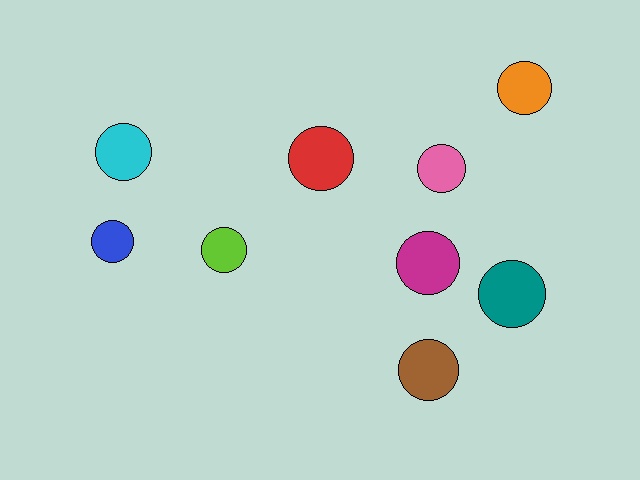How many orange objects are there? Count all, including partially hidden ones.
There is 1 orange object.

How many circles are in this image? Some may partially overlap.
There are 9 circles.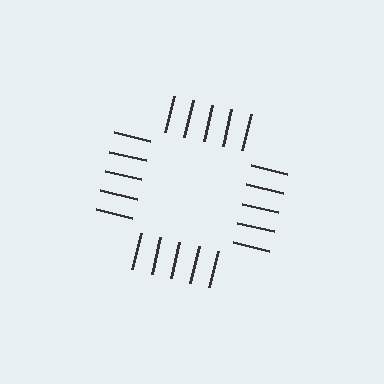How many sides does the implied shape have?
4 sides — the line-ends trace a square.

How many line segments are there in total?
20 — 5 along each of the 4 edges.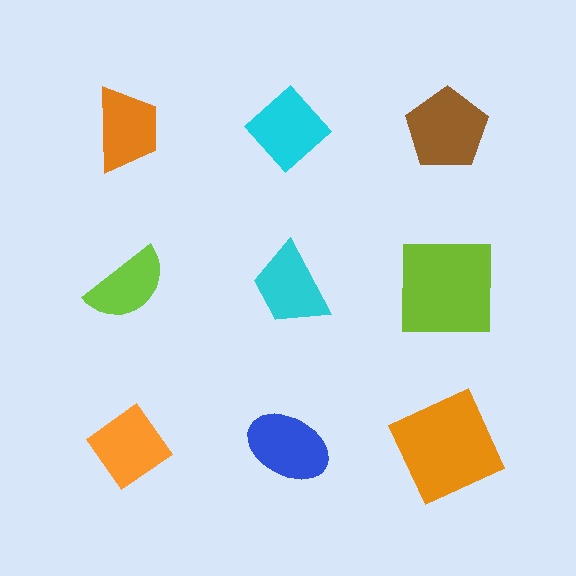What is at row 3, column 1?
An orange diamond.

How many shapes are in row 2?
3 shapes.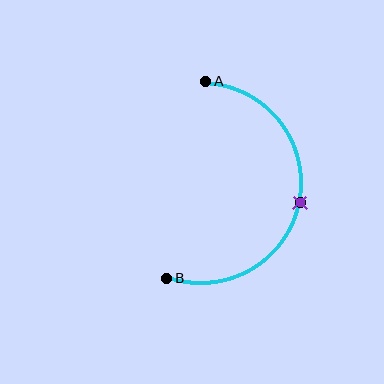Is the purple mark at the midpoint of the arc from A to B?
Yes. The purple mark lies on the arc at equal arc-length from both A and B — it is the arc midpoint.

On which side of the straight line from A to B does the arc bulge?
The arc bulges to the right of the straight line connecting A and B.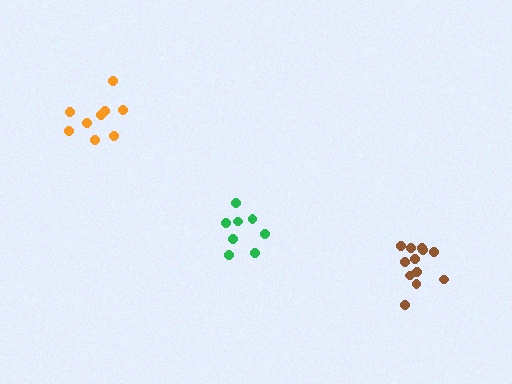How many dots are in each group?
Group 1: 12 dots, Group 2: 8 dots, Group 3: 9 dots (29 total).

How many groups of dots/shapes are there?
There are 3 groups.